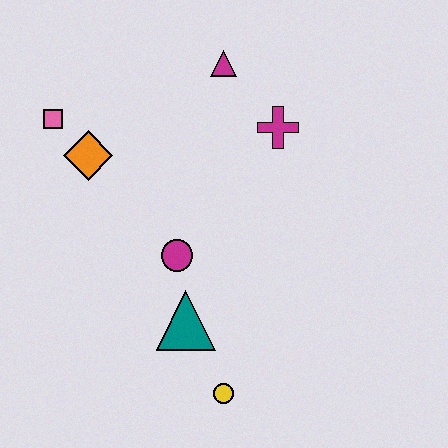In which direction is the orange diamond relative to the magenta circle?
The orange diamond is above the magenta circle.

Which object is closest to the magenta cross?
The magenta triangle is closest to the magenta cross.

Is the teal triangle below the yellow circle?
No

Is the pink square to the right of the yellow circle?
No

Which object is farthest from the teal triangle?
The magenta triangle is farthest from the teal triangle.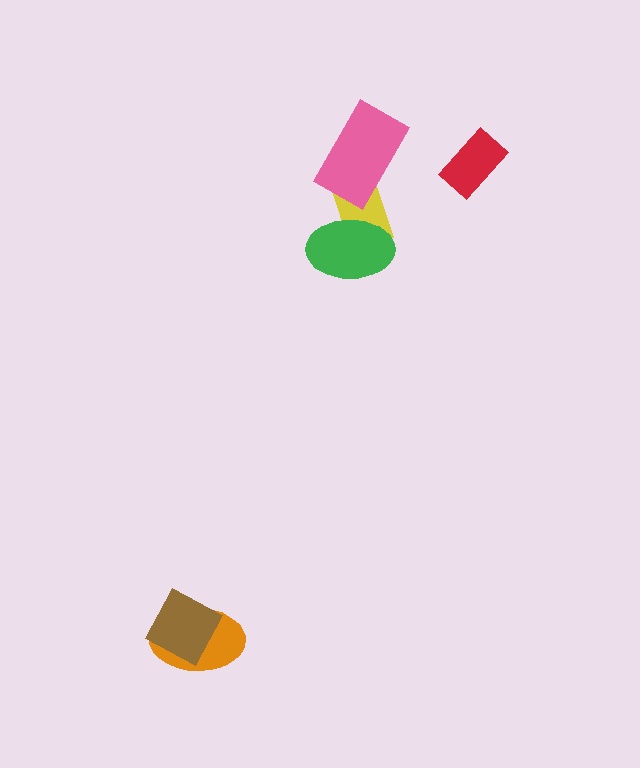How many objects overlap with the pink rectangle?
1 object overlaps with the pink rectangle.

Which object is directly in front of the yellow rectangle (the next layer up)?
The pink rectangle is directly in front of the yellow rectangle.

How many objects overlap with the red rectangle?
0 objects overlap with the red rectangle.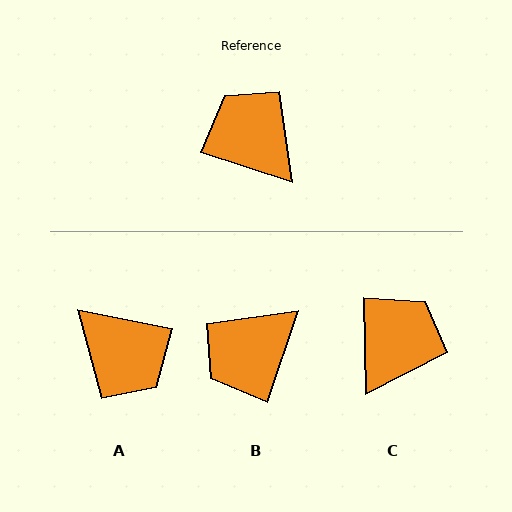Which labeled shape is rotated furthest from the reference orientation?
A, about 173 degrees away.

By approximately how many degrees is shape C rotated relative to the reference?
Approximately 70 degrees clockwise.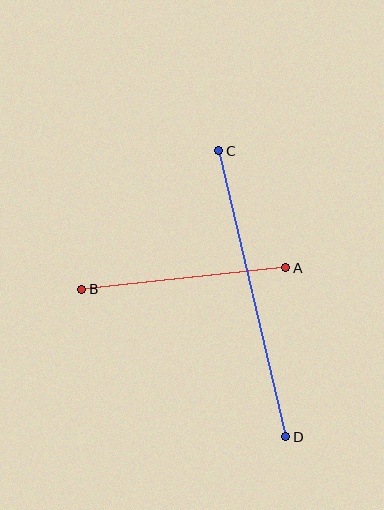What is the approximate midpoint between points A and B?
The midpoint is at approximately (184, 278) pixels.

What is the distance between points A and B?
The distance is approximately 205 pixels.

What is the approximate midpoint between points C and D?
The midpoint is at approximately (252, 294) pixels.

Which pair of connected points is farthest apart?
Points C and D are farthest apart.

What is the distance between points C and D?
The distance is approximately 294 pixels.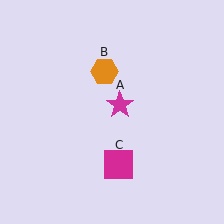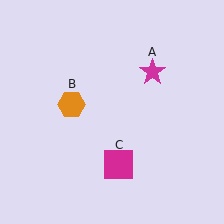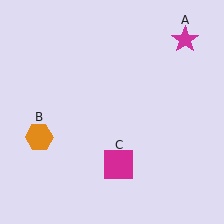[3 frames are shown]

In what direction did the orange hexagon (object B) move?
The orange hexagon (object B) moved down and to the left.